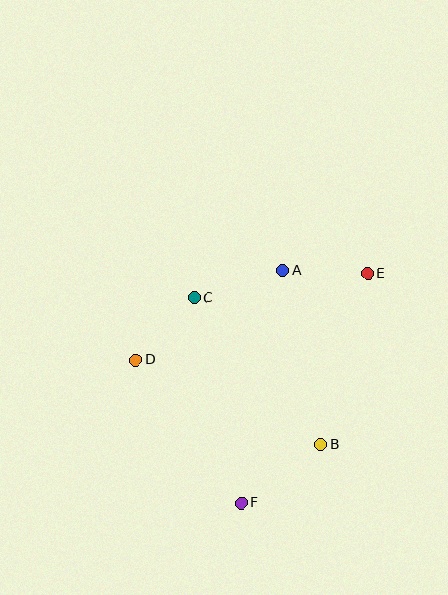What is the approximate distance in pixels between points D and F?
The distance between D and F is approximately 178 pixels.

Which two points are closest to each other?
Points A and E are closest to each other.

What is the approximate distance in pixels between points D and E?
The distance between D and E is approximately 248 pixels.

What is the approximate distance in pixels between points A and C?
The distance between A and C is approximately 93 pixels.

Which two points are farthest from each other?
Points E and F are farthest from each other.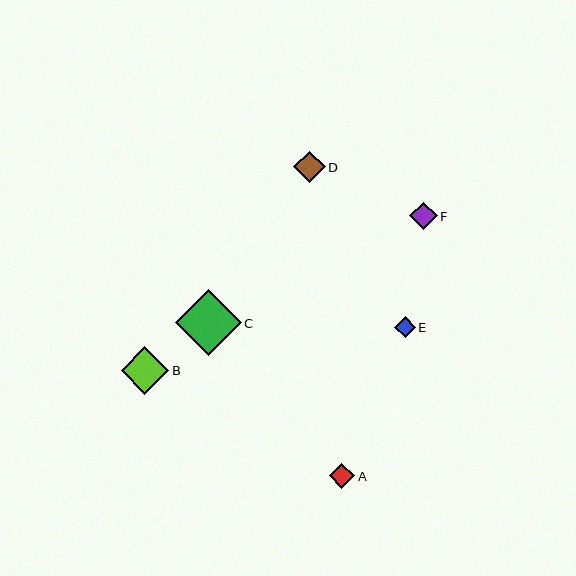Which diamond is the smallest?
Diamond E is the smallest with a size of approximately 21 pixels.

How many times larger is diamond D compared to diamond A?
Diamond D is approximately 1.2 times the size of diamond A.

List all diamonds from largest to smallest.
From largest to smallest: C, B, D, F, A, E.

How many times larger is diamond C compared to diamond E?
Diamond C is approximately 3.2 times the size of diamond E.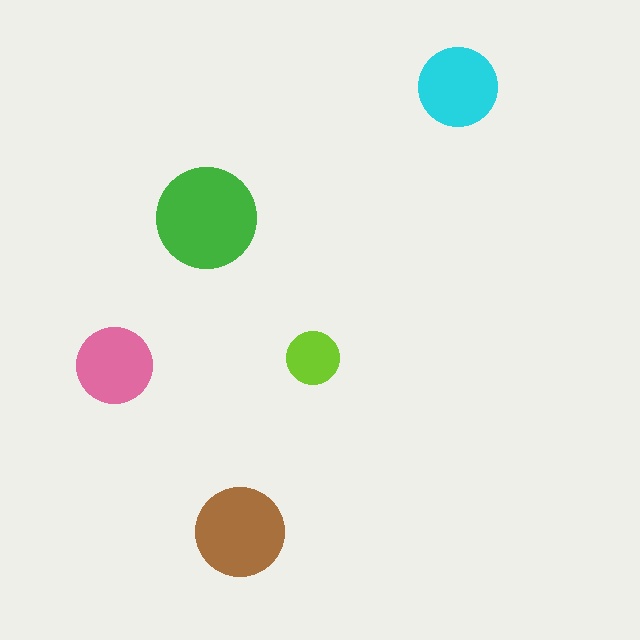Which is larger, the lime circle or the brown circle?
The brown one.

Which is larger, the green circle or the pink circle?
The green one.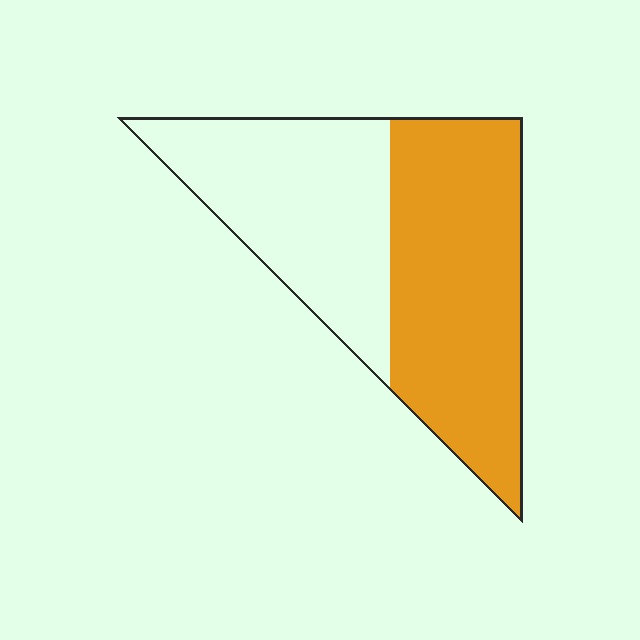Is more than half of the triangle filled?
Yes.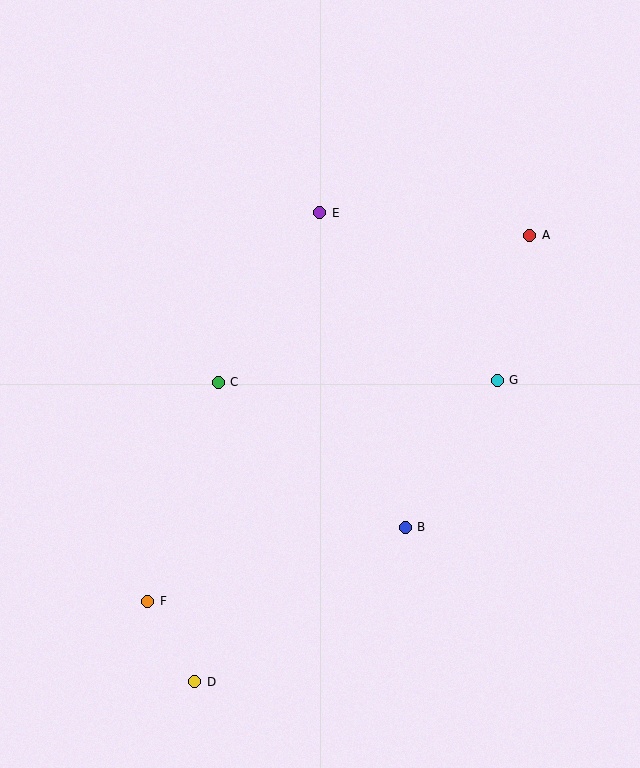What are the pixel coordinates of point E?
Point E is at (320, 213).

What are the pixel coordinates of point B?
Point B is at (405, 527).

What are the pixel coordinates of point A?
Point A is at (530, 235).